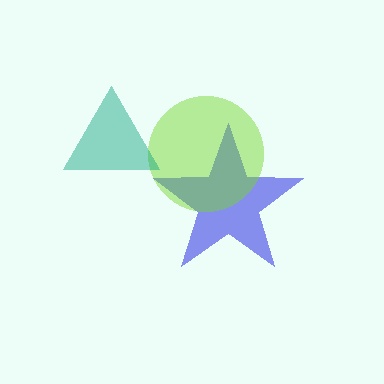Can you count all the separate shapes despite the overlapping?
Yes, there are 3 separate shapes.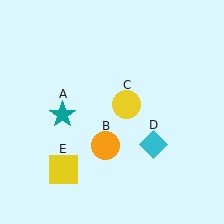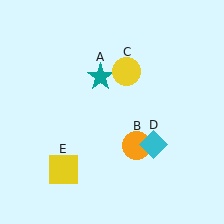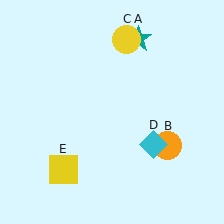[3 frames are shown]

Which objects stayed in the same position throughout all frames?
Cyan diamond (object D) and yellow square (object E) remained stationary.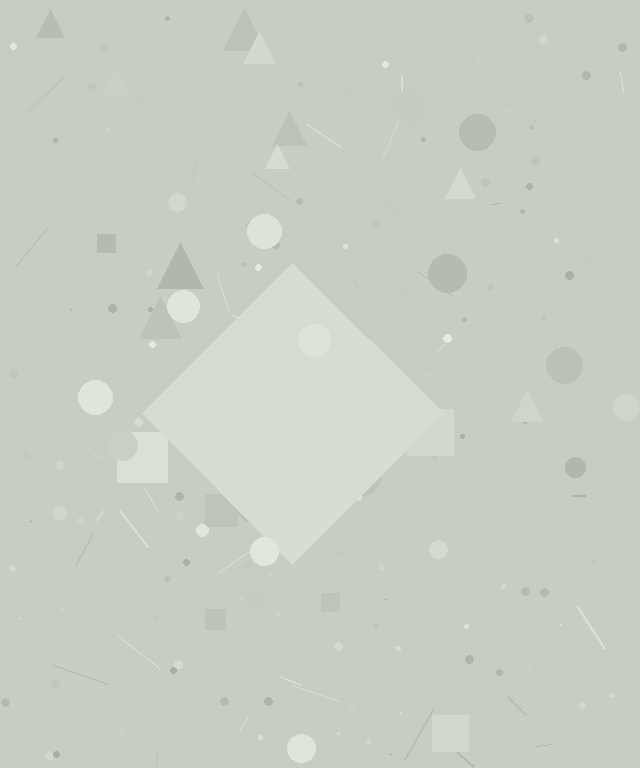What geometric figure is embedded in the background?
A diamond is embedded in the background.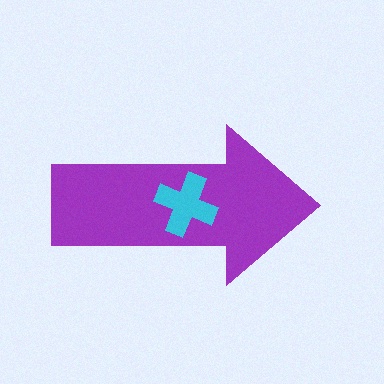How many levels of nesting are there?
2.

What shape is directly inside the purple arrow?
The cyan cross.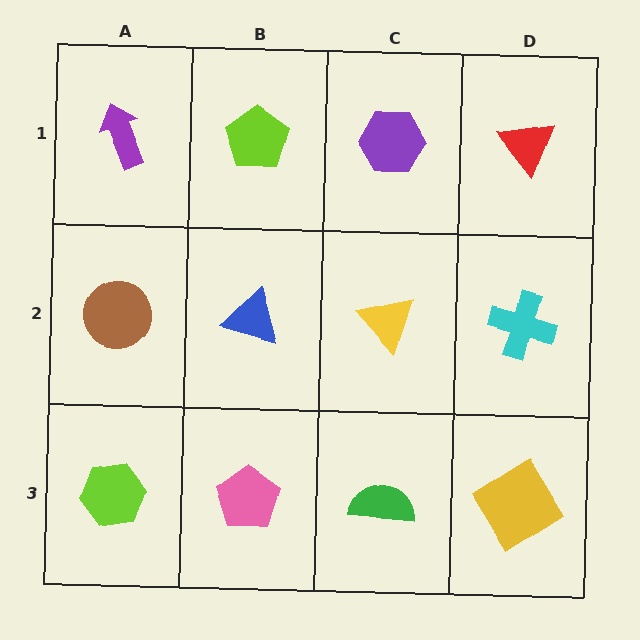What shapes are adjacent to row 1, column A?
A brown circle (row 2, column A), a lime pentagon (row 1, column B).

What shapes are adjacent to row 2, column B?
A lime pentagon (row 1, column B), a pink pentagon (row 3, column B), a brown circle (row 2, column A), a yellow triangle (row 2, column C).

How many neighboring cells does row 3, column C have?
3.